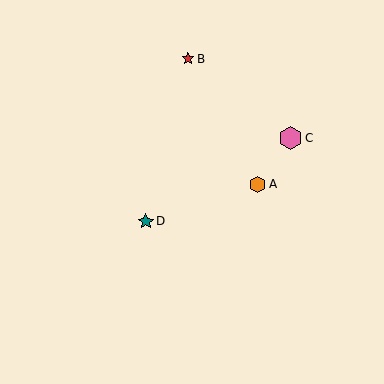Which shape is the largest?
The pink hexagon (labeled C) is the largest.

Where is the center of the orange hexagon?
The center of the orange hexagon is at (257, 184).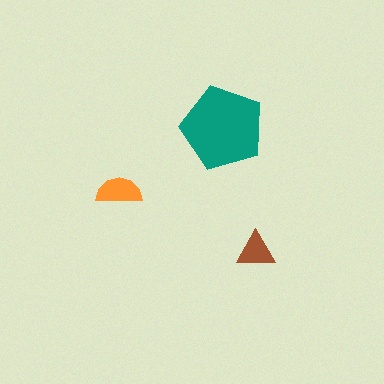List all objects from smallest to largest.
The brown triangle, the orange semicircle, the teal pentagon.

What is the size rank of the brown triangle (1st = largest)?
3rd.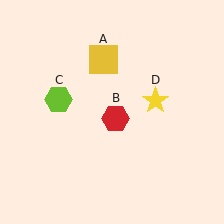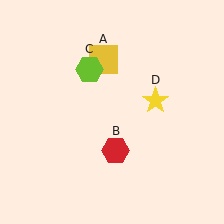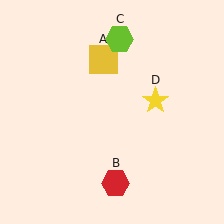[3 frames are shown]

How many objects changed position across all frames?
2 objects changed position: red hexagon (object B), lime hexagon (object C).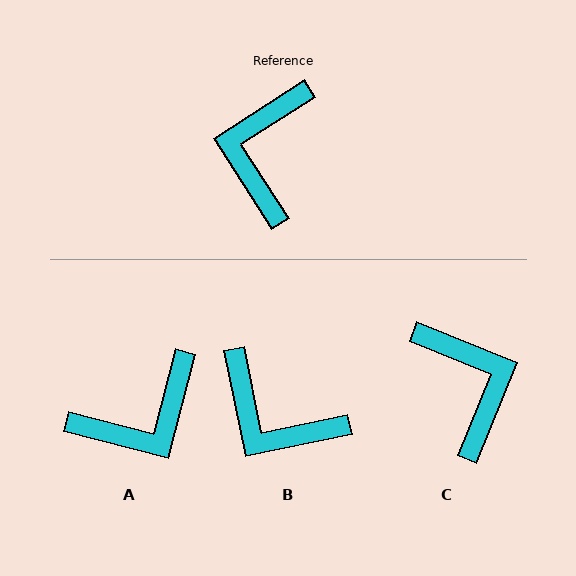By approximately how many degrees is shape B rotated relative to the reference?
Approximately 69 degrees counter-clockwise.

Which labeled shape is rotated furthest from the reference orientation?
C, about 145 degrees away.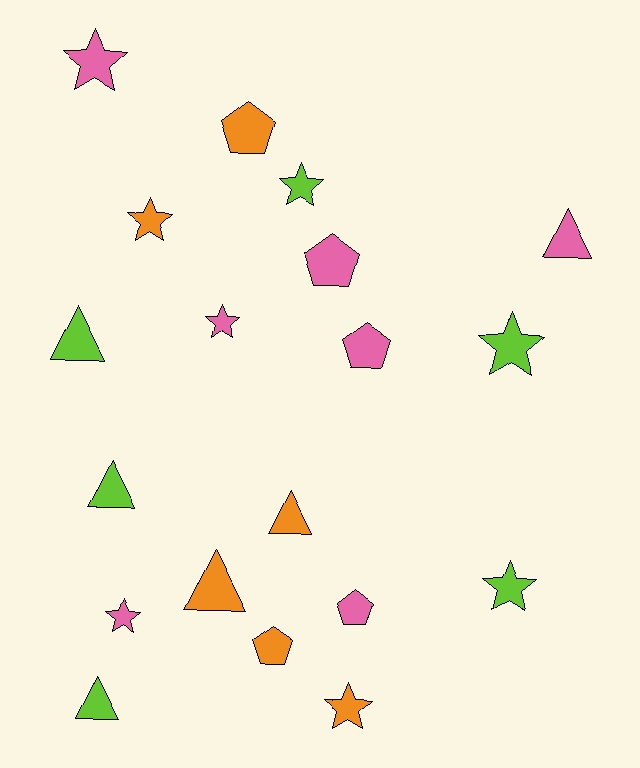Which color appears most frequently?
Pink, with 7 objects.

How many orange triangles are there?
There are 2 orange triangles.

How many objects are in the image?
There are 19 objects.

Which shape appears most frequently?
Star, with 8 objects.